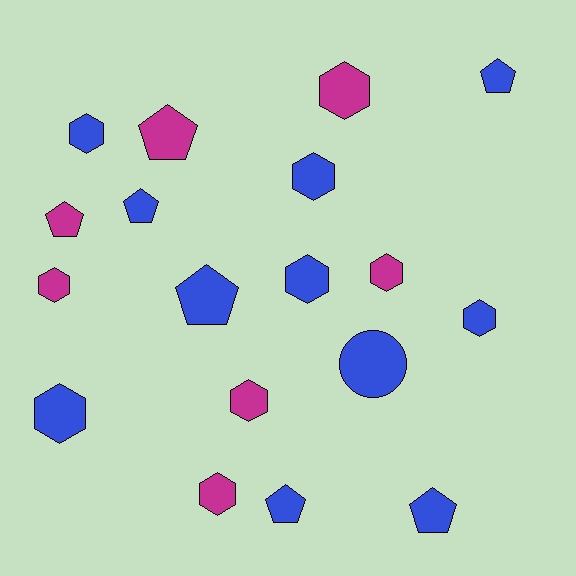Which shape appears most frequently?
Hexagon, with 10 objects.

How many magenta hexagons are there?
There are 5 magenta hexagons.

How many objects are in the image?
There are 18 objects.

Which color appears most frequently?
Blue, with 11 objects.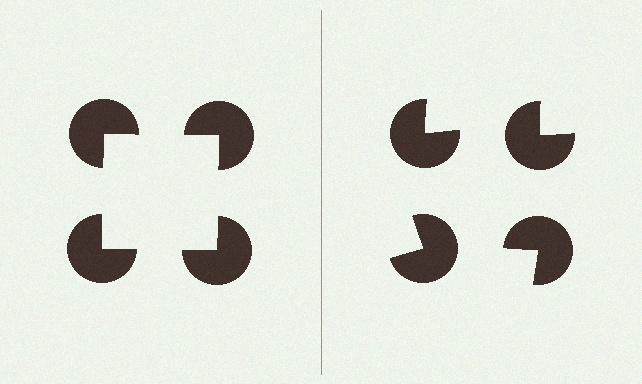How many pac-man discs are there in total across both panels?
8 — 4 on each side.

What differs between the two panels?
The pac-man discs are positioned identically on both sides; only the wedge orientations differ. On the left they align to a square; on the right they are misaligned.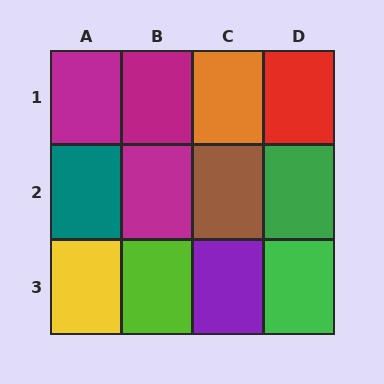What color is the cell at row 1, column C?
Orange.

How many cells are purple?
1 cell is purple.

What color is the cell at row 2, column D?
Green.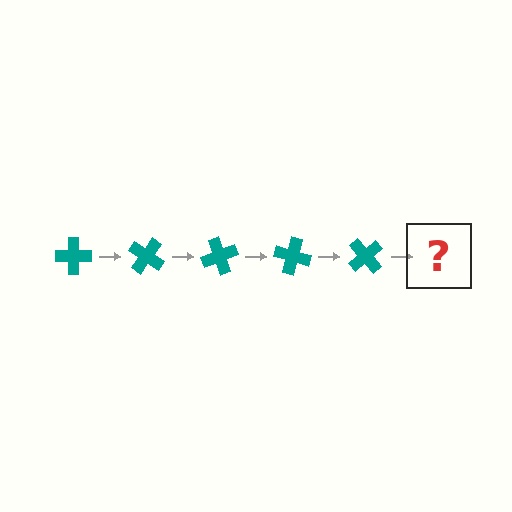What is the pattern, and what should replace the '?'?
The pattern is that the cross rotates 35 degrees each step. The '?' should be a teal cross rotated 175 degrees.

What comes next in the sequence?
The next element should be a teal cross rotated 175 degrees.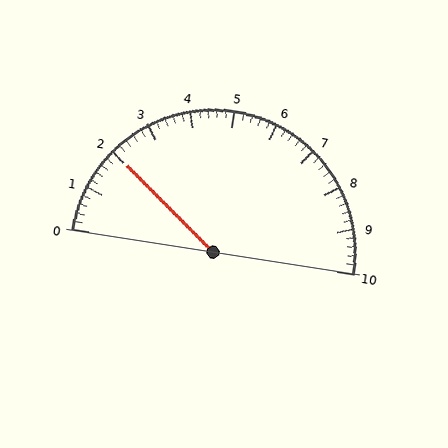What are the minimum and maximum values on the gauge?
The gauge ranges from 0 to 10.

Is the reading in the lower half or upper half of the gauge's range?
The reading is in the lower half of the range (0 to 10).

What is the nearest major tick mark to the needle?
The nearest major tick mark is 2.